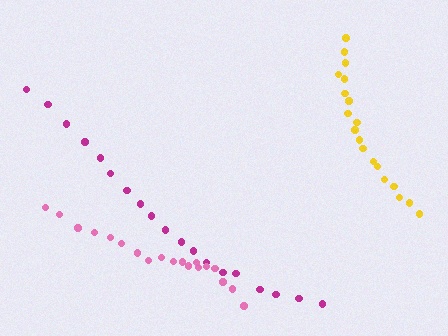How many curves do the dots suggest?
There are 3 distinct paths.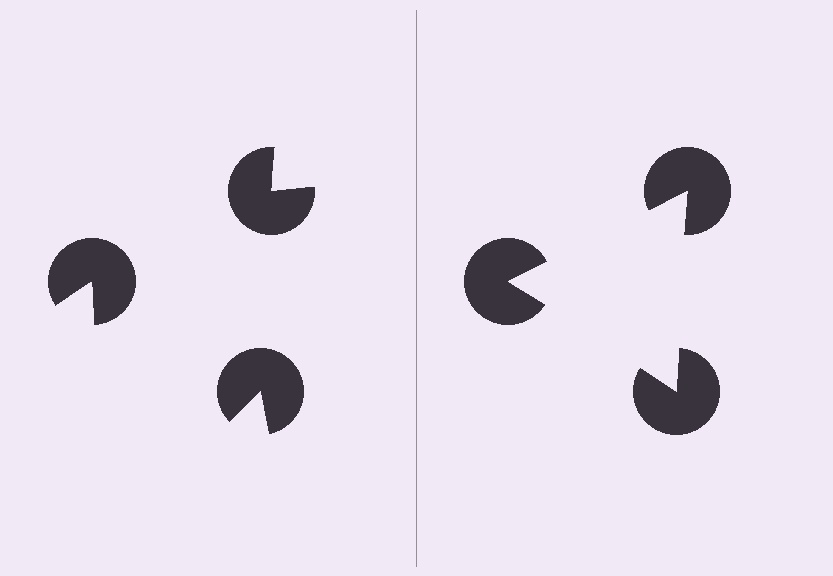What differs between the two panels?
The pac-man discs are positioned identically on both sides; only the wedge orientations differ. On the right they align to a triangle; on the left they are misaligned.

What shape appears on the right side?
An illusory triangle.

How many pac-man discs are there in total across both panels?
6 — 3 on each side.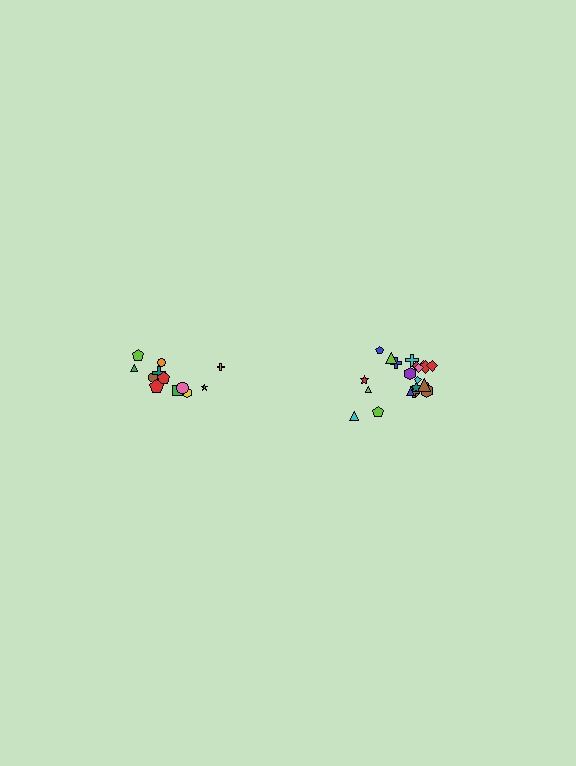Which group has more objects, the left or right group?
The right group.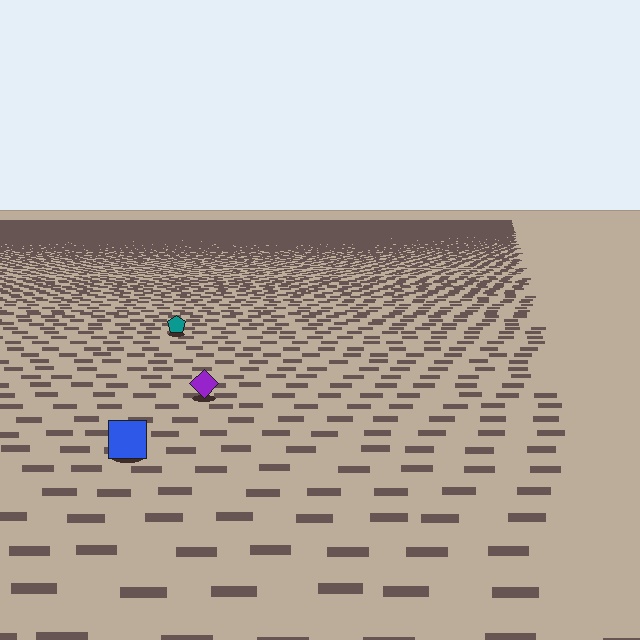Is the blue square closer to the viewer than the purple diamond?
Yes. The blue square is closer — you can tell from the texture gradient: the ground texture is coarser near it.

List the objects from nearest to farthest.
From nearest to farthest: the blue square, the purple diamond, the teal pentagon.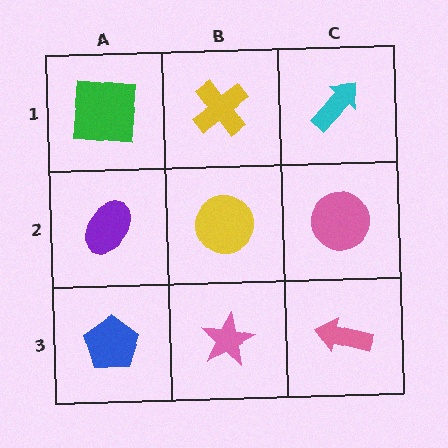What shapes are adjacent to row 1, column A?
A purple ellipse (row 2, column A), a yellow cross (row 1, column B).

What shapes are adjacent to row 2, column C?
A cyan arrow (row 1, column C), a pink arrow (row 3, column C), a yellow circle (row 2, column B).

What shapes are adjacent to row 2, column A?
A green square (row 1, column A), a blue pentagon (row 3, column A), a yellow circle (row 2, column B).